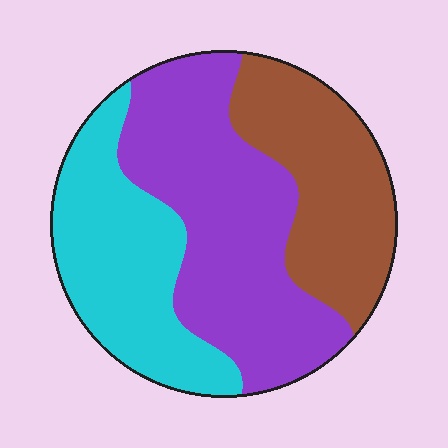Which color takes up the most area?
Purple, at roughly 45%.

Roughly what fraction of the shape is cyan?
Cyan covers about 30% of the shape.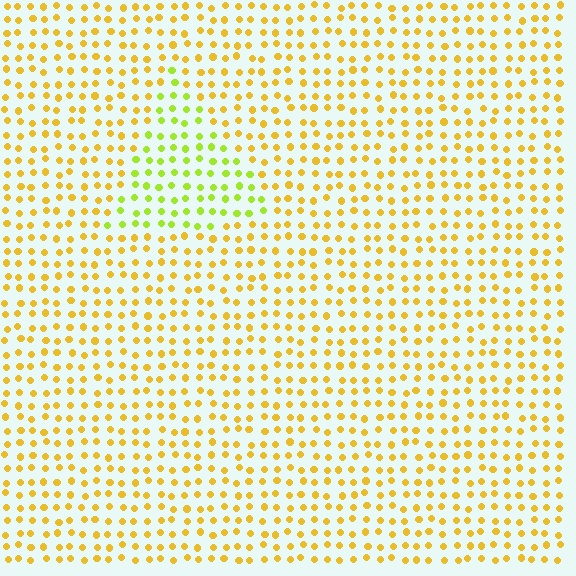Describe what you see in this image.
The image is filled with small yellow elements in a uniform arrangement. A triangle-shaped region is visible where the elements are tinted to a slightly different hue, forming a subtle color boundary.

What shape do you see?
I see a triangle.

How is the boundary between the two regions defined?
The boundary is defined purely by a slight shift in hue (about 38 degrees). Spacing, size, and orientation are identical on both sides.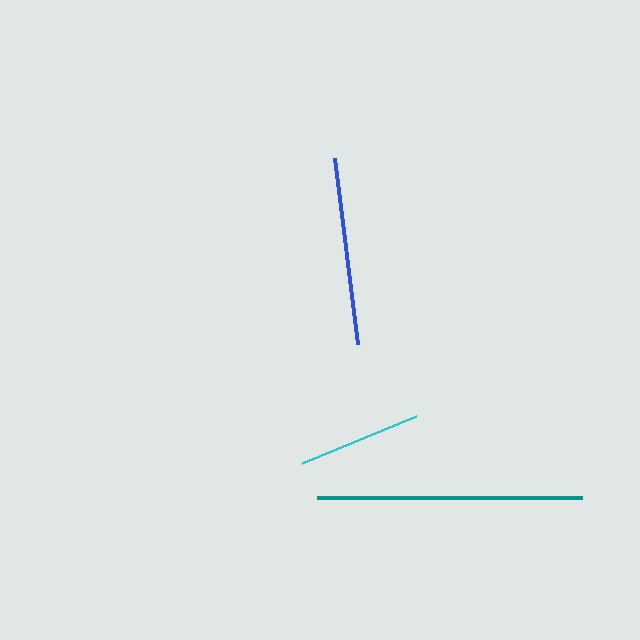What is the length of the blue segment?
The blue segment is approximately 187 pixels long.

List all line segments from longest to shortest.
From longest to shortest: teal, blue, cyan.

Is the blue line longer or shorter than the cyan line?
The blue line is longer than the cyan line.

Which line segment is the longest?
The teal line is the longest at approximately 265 pixels.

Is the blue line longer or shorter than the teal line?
The teal line is longer than the blue line.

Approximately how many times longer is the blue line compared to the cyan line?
The blue line is approximately 1.5 times the length of the cyan line.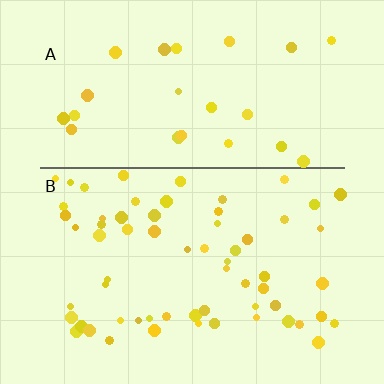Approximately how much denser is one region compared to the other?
Approximately 2.4× — region B over region A.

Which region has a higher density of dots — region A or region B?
B (the bottom).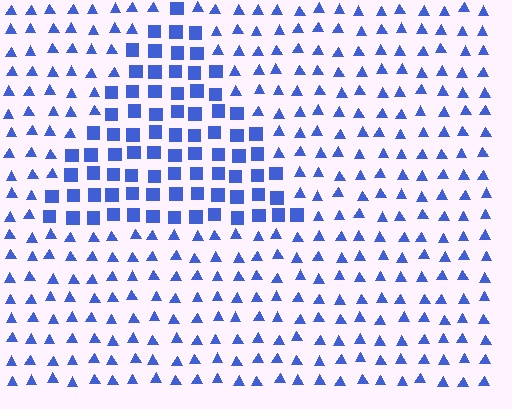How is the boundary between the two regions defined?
The boundary is defined by a change in element shape: squares inside vs. triangles outside. All elements share the same color and spacing.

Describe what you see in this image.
The image is filled with small blue elements arranged in a uniform grid. A triangle-shaped region contains squares, while the surrounding area contains triangles. The boundary is defined purely by the change in element shape.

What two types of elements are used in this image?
The image uses squares inside the triangle region and triangles outside it.